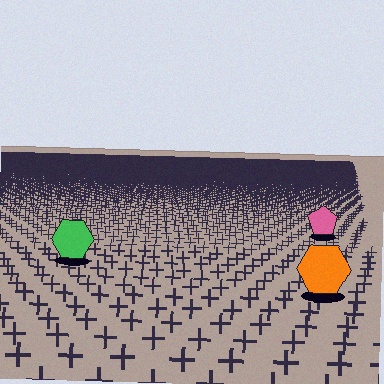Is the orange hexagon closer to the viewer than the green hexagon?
Yes. The orange hexagon is closer — you can tell from the texture gradient: the ground texture is coarser near it.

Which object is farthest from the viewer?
The pink pentagon is farthest from the viewer. It appears smaller and the ground texture around it is denser.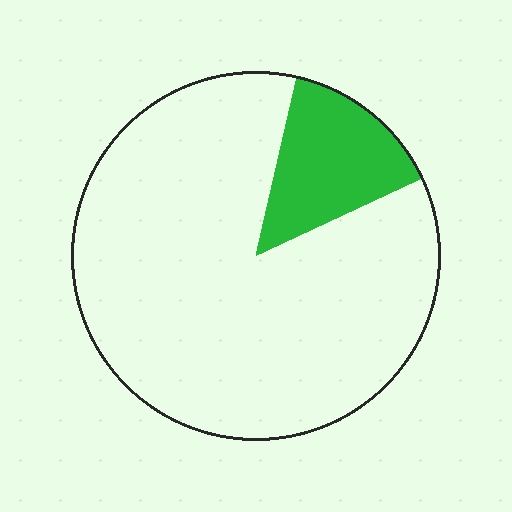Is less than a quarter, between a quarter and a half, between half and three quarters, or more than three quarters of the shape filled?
Less than a quarter.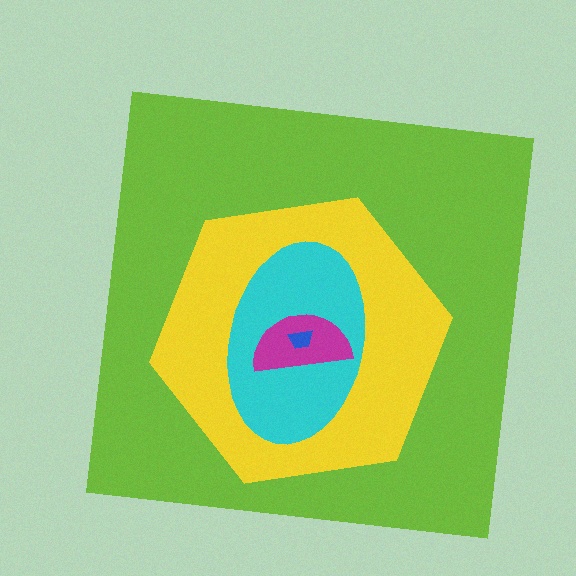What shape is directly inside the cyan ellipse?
The magenta semicircle.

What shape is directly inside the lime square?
The yellow hexagon.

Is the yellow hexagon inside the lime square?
Yes.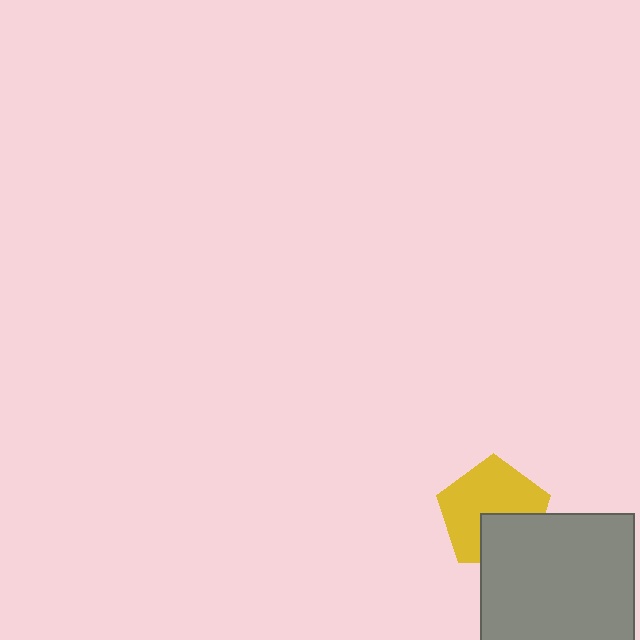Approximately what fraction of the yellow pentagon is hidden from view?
Roughly 33% of the yellow pentagon is hidden behind the gray rectangle.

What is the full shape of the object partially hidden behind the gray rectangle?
The partially hidden object is a yellow pentagon.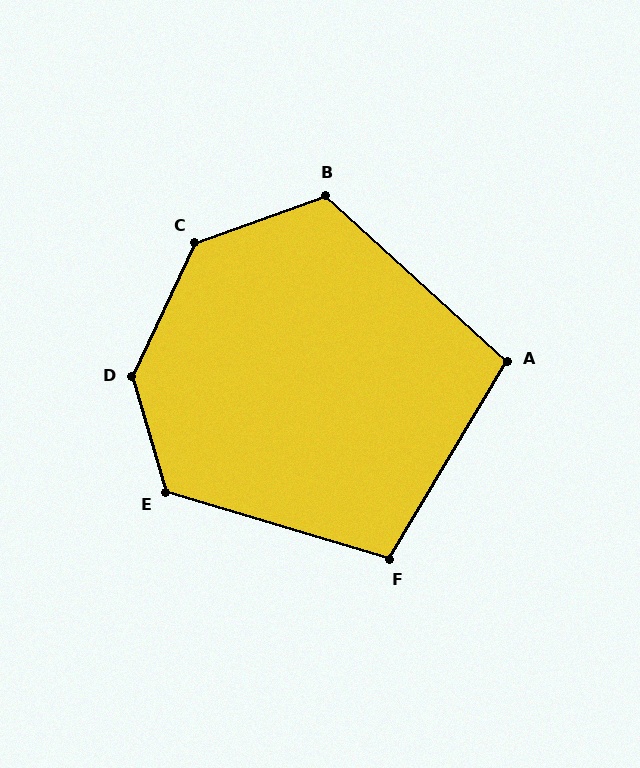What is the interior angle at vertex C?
Approximately 135 degrees (obtuse).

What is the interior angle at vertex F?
Approximately 104 degrees (obtuse).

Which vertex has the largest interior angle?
D, at approximately 138 degrees.